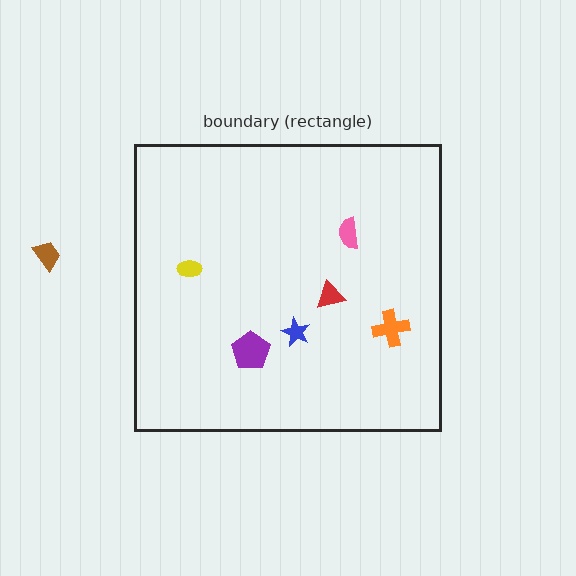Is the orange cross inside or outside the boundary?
Inside.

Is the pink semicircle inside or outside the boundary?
Inside.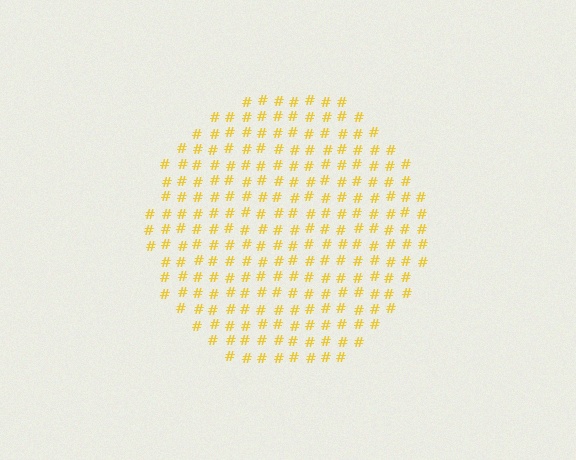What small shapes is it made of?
It is made of small hash symbols.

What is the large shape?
The large shape is a circle.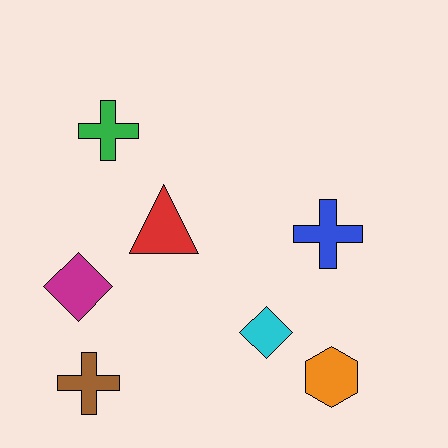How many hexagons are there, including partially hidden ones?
There is 1 hexagon.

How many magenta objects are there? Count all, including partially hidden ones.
There is 1 magenta object.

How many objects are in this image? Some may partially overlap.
There are 7 objects.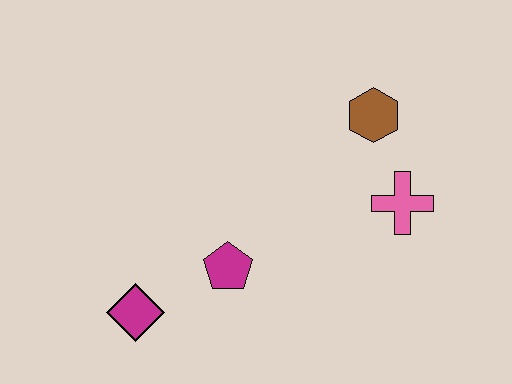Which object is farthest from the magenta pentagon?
The brown hexagon is farthest from the magenta pentagon.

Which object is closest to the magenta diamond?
The magenta pentagon is closest to the magenta diamond.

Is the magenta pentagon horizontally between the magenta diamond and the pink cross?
Yes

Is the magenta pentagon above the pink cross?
No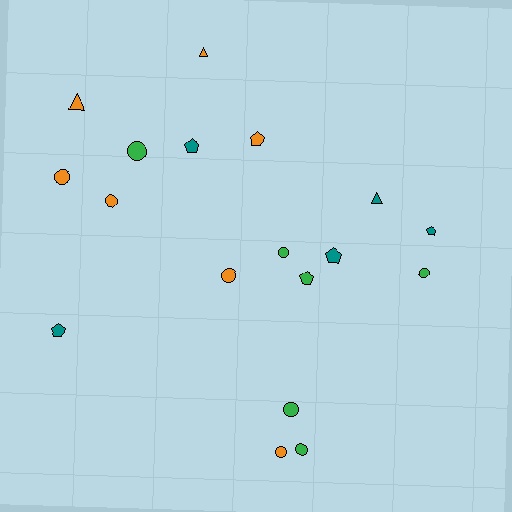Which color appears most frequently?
Orange, with 7 objects.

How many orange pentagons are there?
There is 1 orange pentagon.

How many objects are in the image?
There are 18 objects.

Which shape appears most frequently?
Circle, with 9 objects.